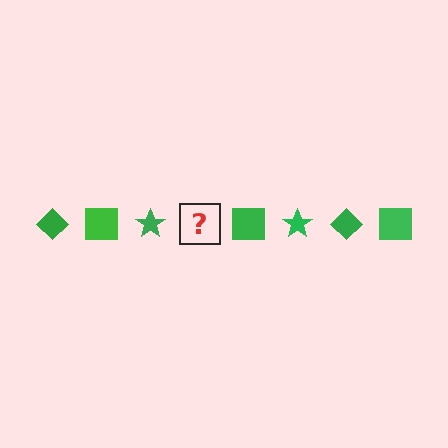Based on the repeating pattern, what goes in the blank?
The blank should be a green diamond.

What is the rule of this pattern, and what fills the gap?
The rule is that the pattern cycles through diamond, square, star shapes in green. The gap should be filled with a green diamond.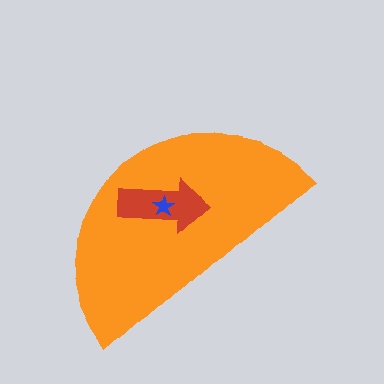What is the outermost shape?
The orange semicircle.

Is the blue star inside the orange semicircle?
Yes.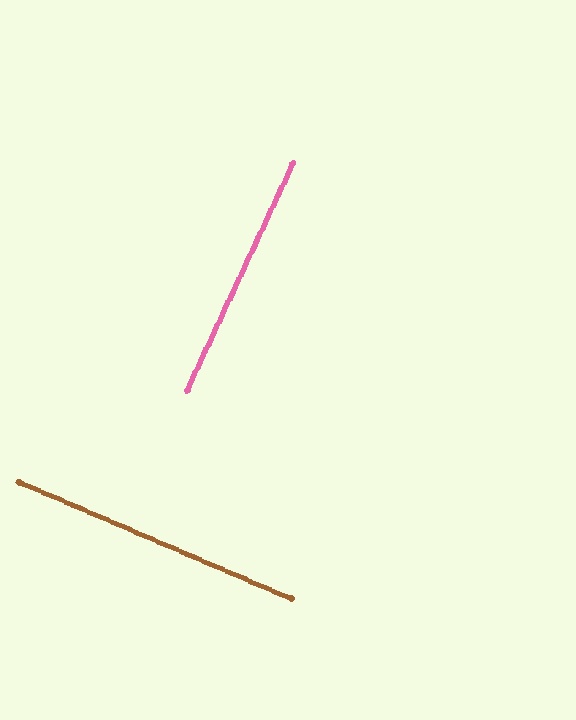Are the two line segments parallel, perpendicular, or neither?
Perpendicular — they meet at approximately 88°.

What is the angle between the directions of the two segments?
Approximately 88 degrees.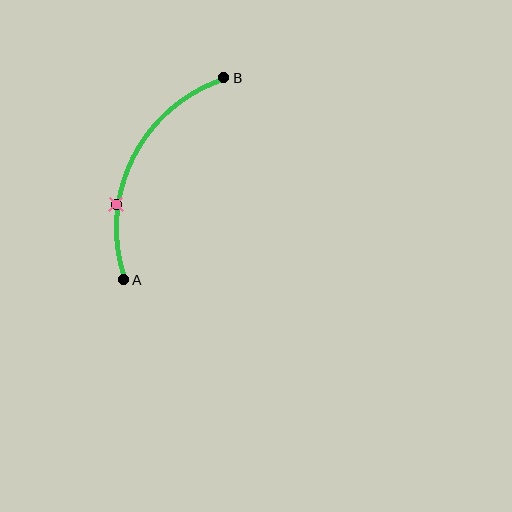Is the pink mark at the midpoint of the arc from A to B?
No. The pink mark lies on the arc but is closer to endpoint A. The arc midpoint would be at the point on the curve equidistant along the arc from both A and B.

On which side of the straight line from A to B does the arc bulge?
The arc bulges to the left of the straight line connecting A and B.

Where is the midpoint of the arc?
The arc midpoint is the point on the curve farthest from the straight line joining A and B. It sits to the left of that line.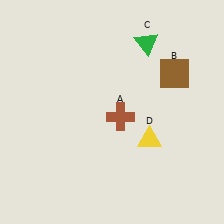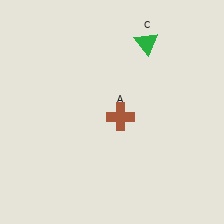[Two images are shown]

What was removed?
The brown square (B), the yellow triangle (D) were removed in Image 2.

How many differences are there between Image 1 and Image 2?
There are 2 differences between the two images.